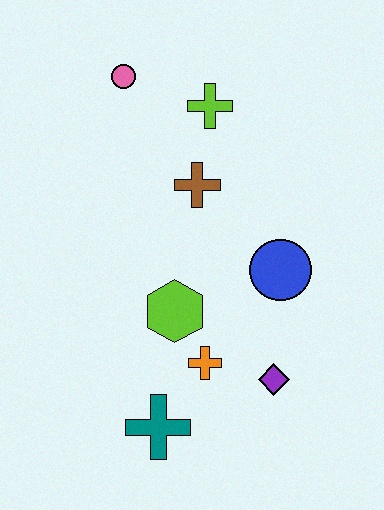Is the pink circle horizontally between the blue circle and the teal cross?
No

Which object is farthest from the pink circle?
The teal cross is farthest from the pink circle.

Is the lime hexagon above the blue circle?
No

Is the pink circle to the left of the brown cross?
Yes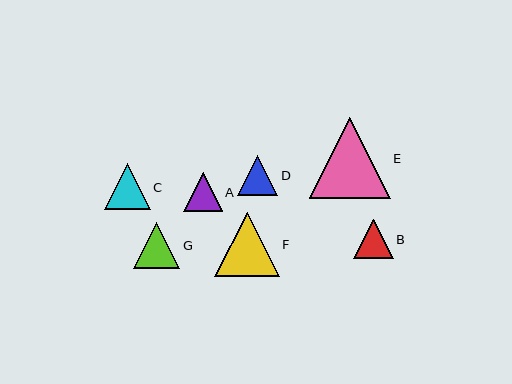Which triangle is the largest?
Triangle E is the largest with a size of approximately 80 pixels.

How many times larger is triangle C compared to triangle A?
Triangle C is approximately 1.2 times the size of triangle A.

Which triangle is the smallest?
Triangle A is the smallest with a size of approximately 39 pixels.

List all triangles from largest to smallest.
From largest to smallest: E, F, C, G, D, B, A.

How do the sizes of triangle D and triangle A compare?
Triangle D and triangle A are approximately the same size.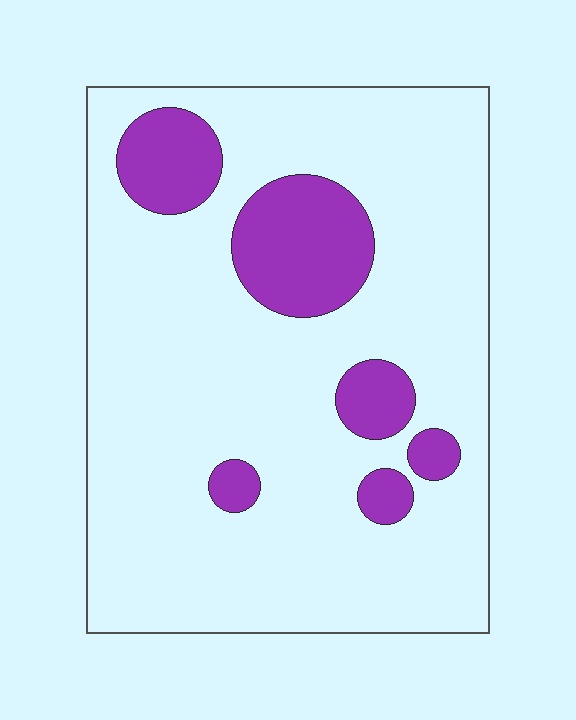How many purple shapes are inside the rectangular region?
6.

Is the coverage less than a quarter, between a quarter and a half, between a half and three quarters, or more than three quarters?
Less than a quarter.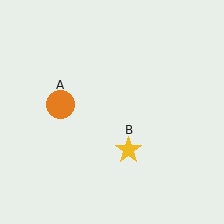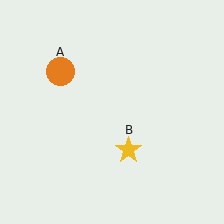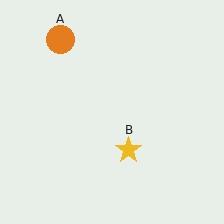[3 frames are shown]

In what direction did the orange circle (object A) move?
The orange circle (object A) moved up.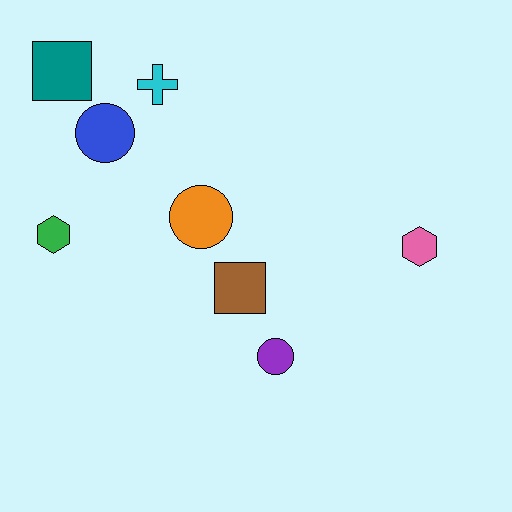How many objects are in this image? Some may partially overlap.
There are 8 objects.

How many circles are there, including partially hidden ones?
There are 3 circles.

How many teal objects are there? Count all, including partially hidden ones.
There is 1 teal object.